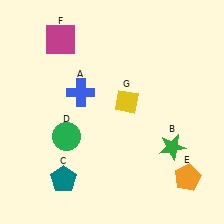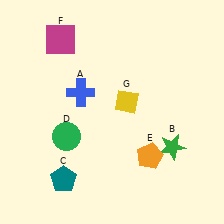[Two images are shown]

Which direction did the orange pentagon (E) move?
The orange pentagon (E) moved left.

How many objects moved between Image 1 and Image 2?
1 object moved between the two images.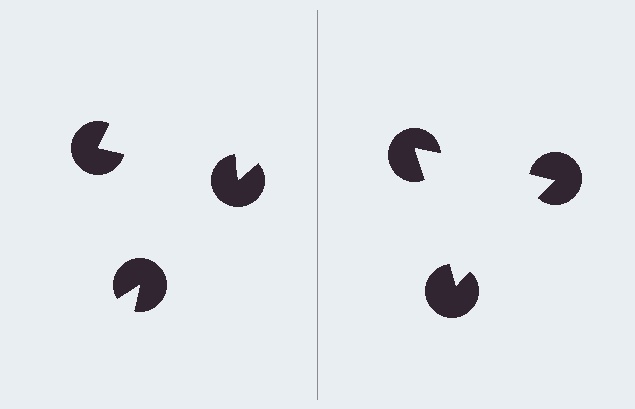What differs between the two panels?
The pac-man discs are positioned identically on both sides; only the wedge orientations differ. On the right they align to a triangle; on the left they are misaligned.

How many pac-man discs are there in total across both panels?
6 — 3 on each side.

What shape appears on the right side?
An illusory triangle.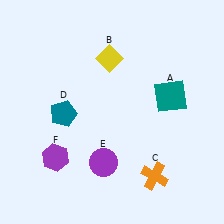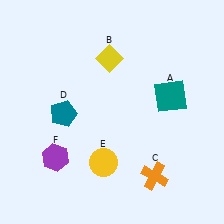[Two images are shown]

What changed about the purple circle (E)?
In Image 1, E is purple. In Image 2, it changed to yellow.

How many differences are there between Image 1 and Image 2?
There is 1 difference between the two images.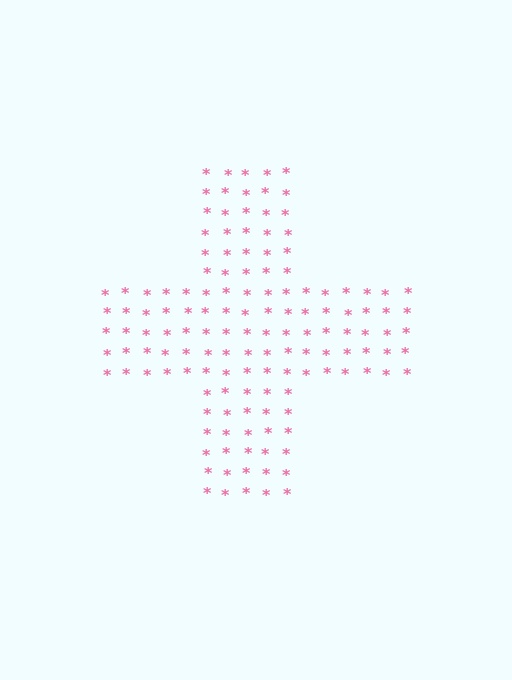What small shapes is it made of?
It is made of small asterisks.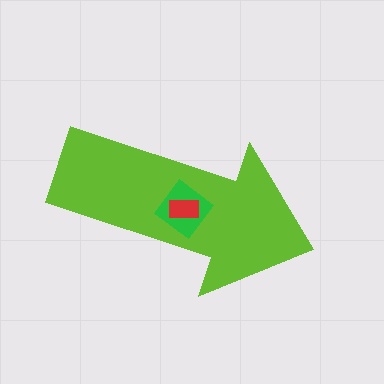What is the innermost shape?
The red rectangle.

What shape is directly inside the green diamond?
The red rectangle.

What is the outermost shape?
The lime arrow.